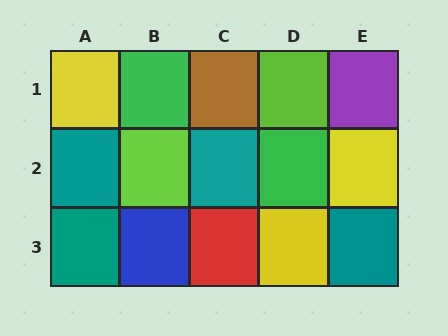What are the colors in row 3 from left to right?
Teal, blue, red, yellow, teal.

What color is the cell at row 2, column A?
Teal.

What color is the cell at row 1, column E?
Purple.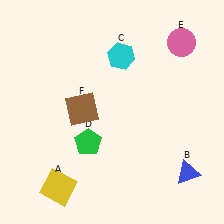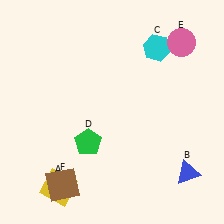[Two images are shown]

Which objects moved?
The objects that moved are: the cyan hexagon (C), the brown square (F).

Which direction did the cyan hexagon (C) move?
The cyan hexagon (C) moved right.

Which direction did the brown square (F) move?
The brown square (F) moved down.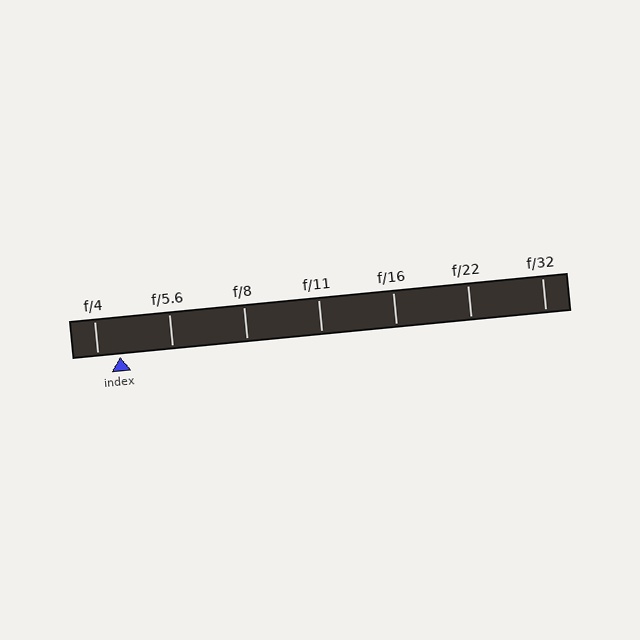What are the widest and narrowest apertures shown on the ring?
The widest aperture shown is f/4 and the narrowest is f/32.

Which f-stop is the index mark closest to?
The index mark is closest to f/4.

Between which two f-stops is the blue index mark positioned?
The index mark is between f/4 and f/5.6.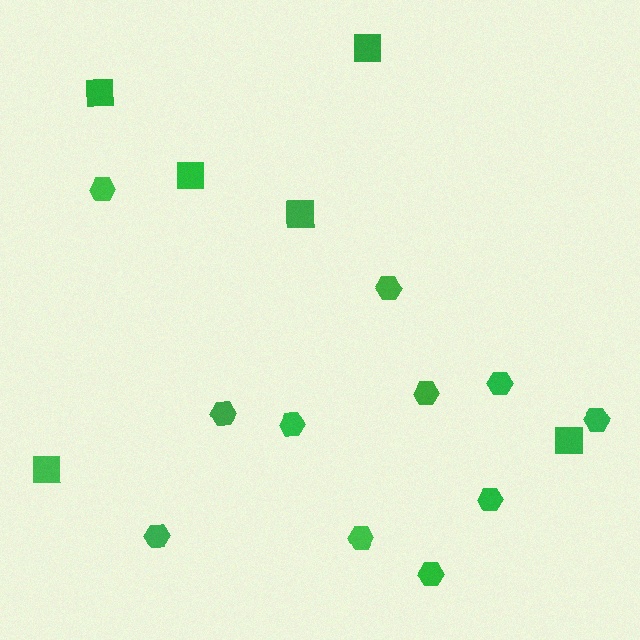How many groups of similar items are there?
There are 2 groups: one group of hexagons (11) and one group of squares (6).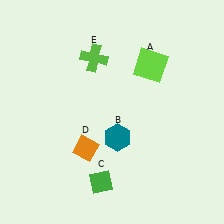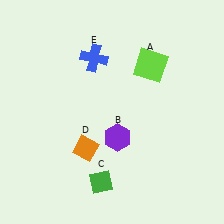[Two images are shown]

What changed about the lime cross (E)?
In Image 1, E is lime. In Image 2, it changed to blue.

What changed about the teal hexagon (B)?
In Image 1, B is teal. In Image 2, it changed to purple.